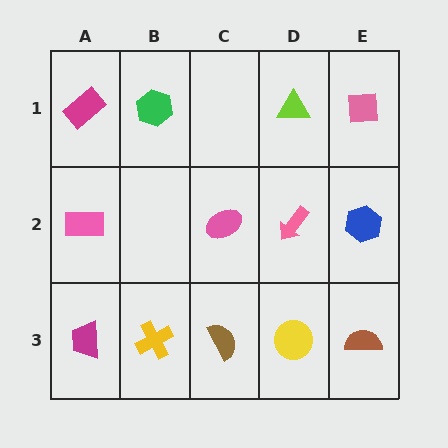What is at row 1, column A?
A magenta rectangle.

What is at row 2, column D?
A pink arrow.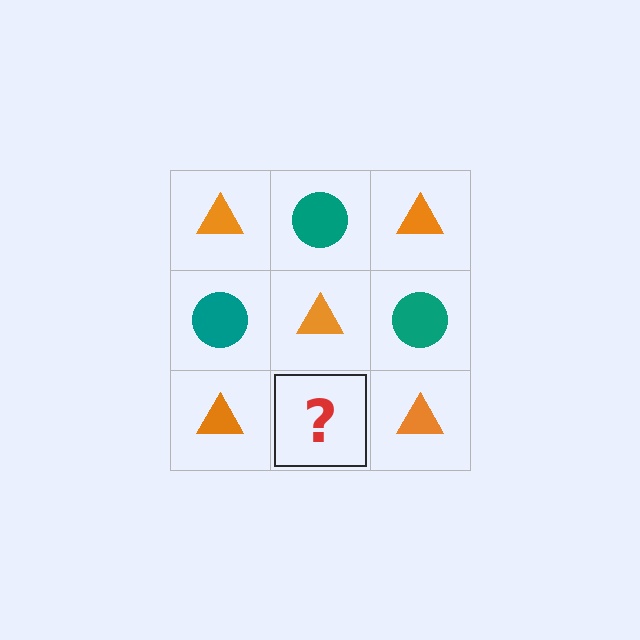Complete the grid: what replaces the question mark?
The question mark should be replaced with a teal circle.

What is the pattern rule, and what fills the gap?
The rule is that it alternates orange triangle and teal circle in a checkerboard pattern. The gap should be filled with a teal circle.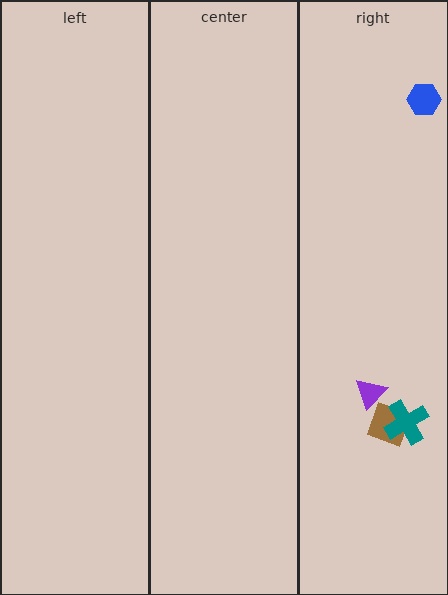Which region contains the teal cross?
The right region.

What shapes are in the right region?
The brown diamond, the blue hexagon, the teal cross, the purple triangle.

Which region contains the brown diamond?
The right region.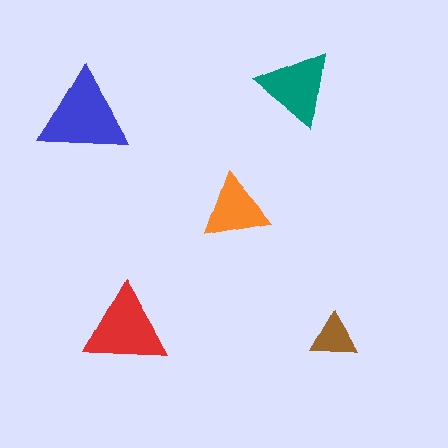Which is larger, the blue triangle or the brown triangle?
The blue one.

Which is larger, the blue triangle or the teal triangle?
The blue one.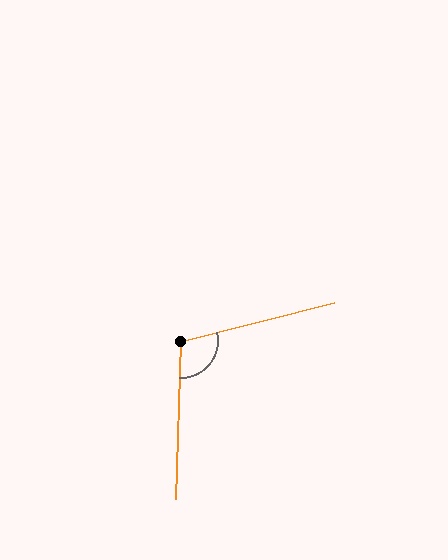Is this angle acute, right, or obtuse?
It is obtuse.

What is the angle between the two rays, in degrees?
Approximately 106 degrees.